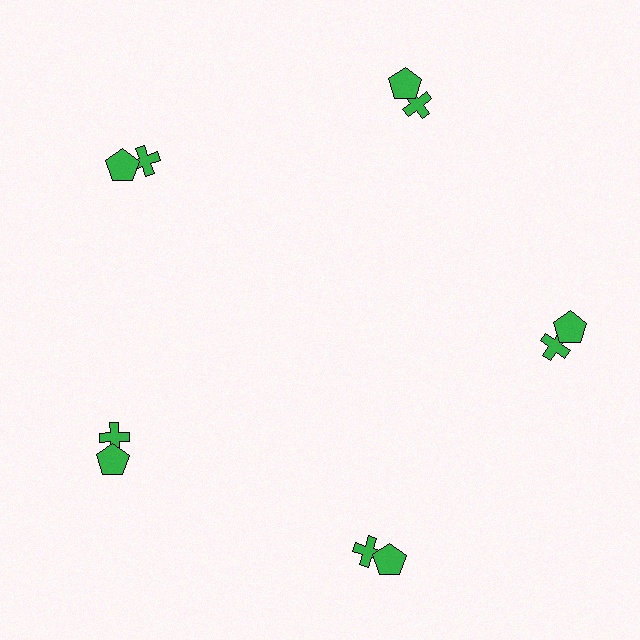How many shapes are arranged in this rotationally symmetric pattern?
There are 10 shapes, arranged in 5 groups of 2.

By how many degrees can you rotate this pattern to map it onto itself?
The pattern maps onto itself every 72 degrees of rotation.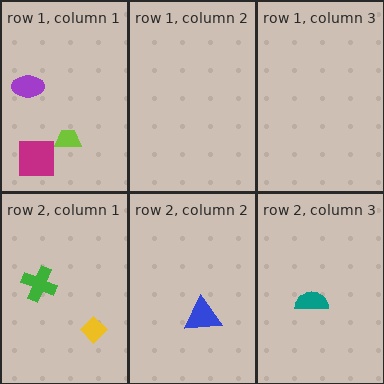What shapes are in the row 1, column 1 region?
The magenta square, the lime trapezoid, the purple ellipse.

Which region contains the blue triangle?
The row 2, column 2 region.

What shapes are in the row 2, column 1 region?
The green cross, the yellow diamond.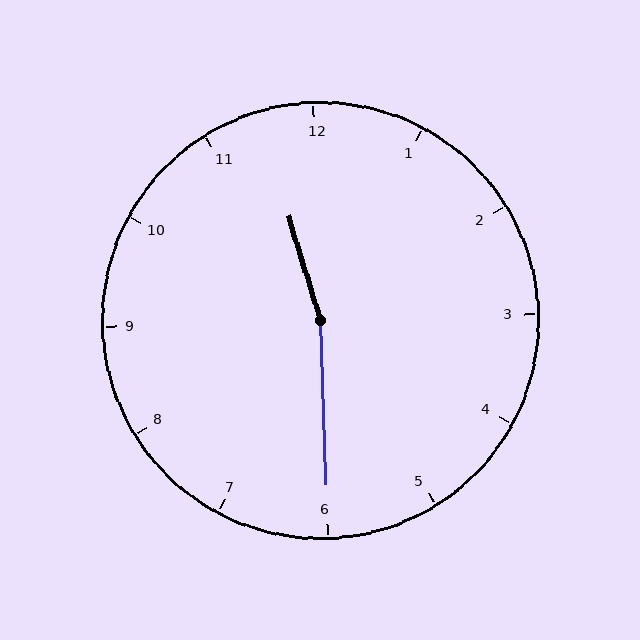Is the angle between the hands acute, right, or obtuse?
It is obtuse.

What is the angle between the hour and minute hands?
Approximately 165 degrees.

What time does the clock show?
11:30.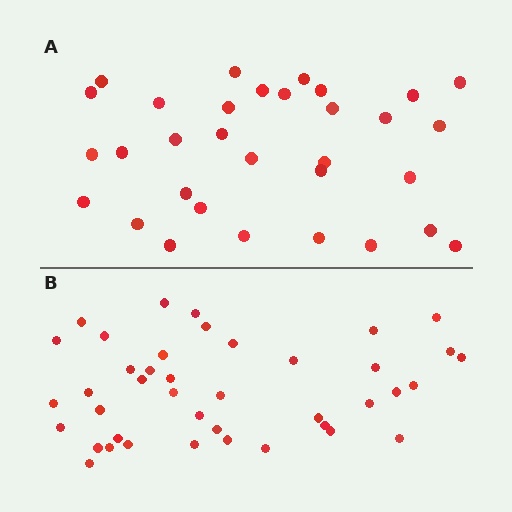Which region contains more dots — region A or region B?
Region B (the bottom region) has more dots.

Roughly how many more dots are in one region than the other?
Region B has roughly 8 or so more dots than region A.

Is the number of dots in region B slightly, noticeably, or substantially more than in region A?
Region B has noticeably more, but not dramatically so. The ratio is roughly 1.3 to 1.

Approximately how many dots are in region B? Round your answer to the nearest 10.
About 40 dots. (The exact count is 41, which rounds to 40.)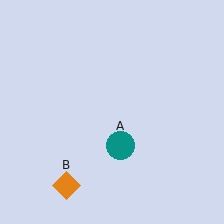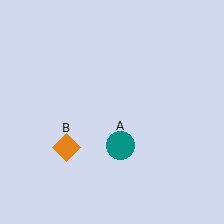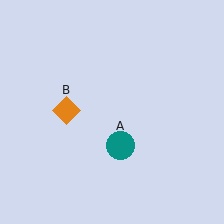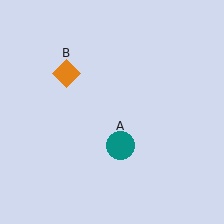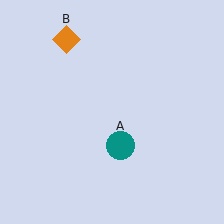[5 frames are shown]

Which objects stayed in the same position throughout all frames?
Teal circle (object A) remained stationary.